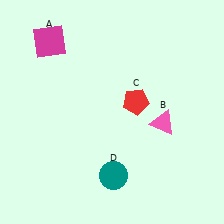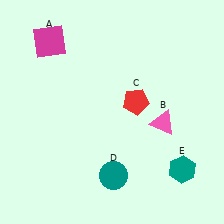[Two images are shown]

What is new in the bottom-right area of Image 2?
A teal hexagon (E) was added in the bottom-right area of Image 2.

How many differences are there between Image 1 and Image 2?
There is 1 difference between the two images.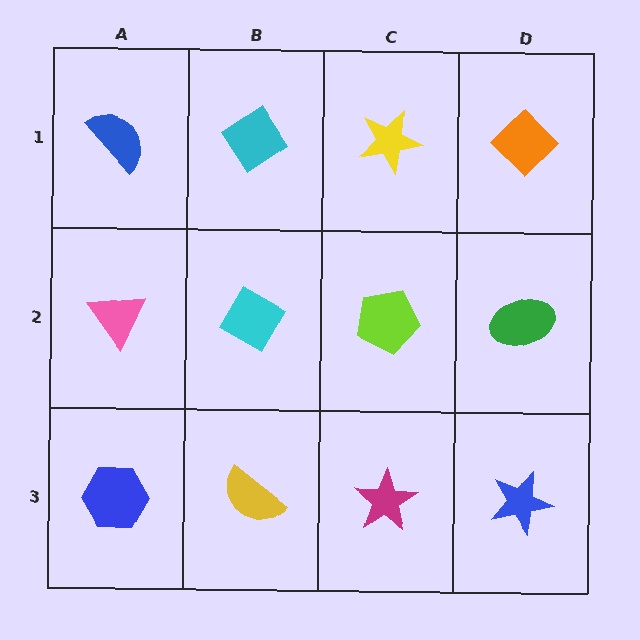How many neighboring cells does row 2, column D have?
3.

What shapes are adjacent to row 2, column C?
A yellow star (row 1, column C), a magenta star (row 3, column C), a cyan diamond (row 2, column B), a green ellipse (row 2, column D).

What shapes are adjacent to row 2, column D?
An orange diamond (row 1, column D), a blue star (row 3, column D), a lime pentagon (row 2, column C).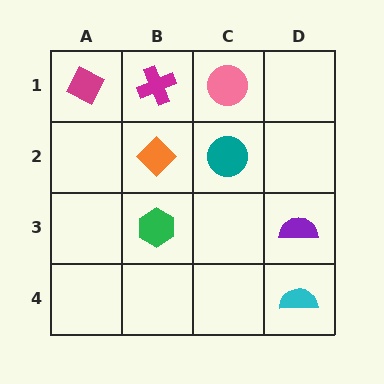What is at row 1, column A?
A magenta diamond.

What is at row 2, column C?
A teal circle.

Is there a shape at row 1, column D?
No, that cell is empty.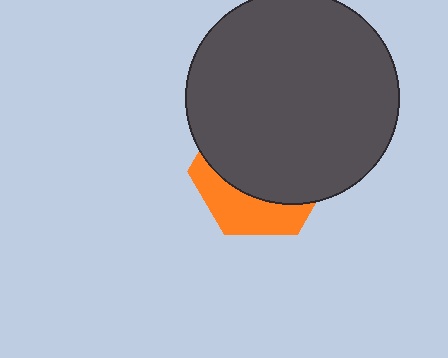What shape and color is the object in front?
The object in front is a dark gray circle.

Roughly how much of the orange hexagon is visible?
A small part of it is visible (roughly 32%).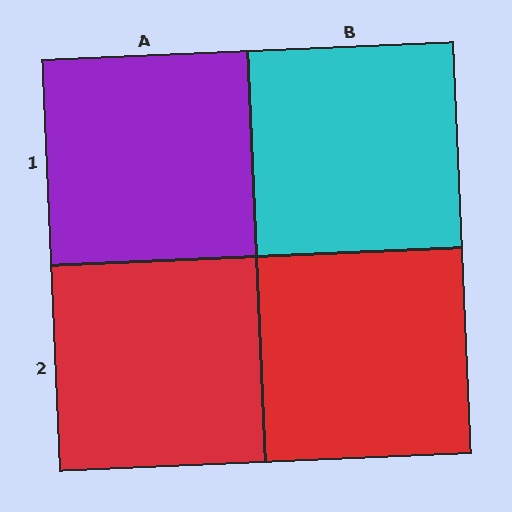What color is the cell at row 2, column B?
Red.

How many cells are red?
2 cells are red.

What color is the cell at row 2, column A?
Red.